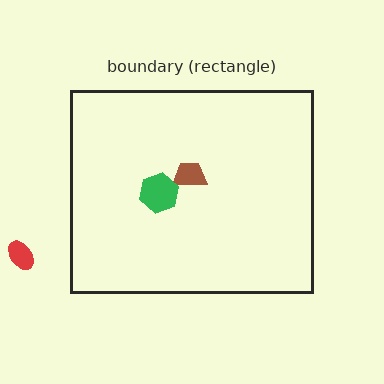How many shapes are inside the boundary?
2 inside, 1 outside.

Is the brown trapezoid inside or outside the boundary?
Inside.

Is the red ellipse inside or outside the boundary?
Outside.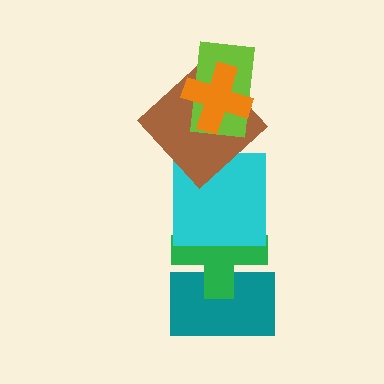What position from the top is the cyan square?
The cyan square is 4th from the top.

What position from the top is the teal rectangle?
The teal rectangle is 6th from the top.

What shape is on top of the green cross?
The cyan square is on top of the green cross.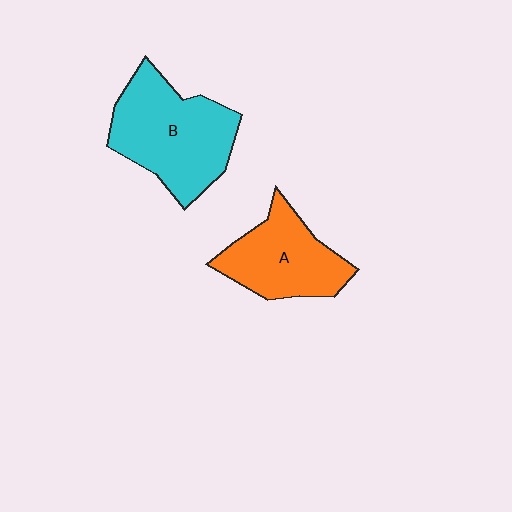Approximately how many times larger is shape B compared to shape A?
Approximately 1.3 times.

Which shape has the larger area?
Shape B (cyan).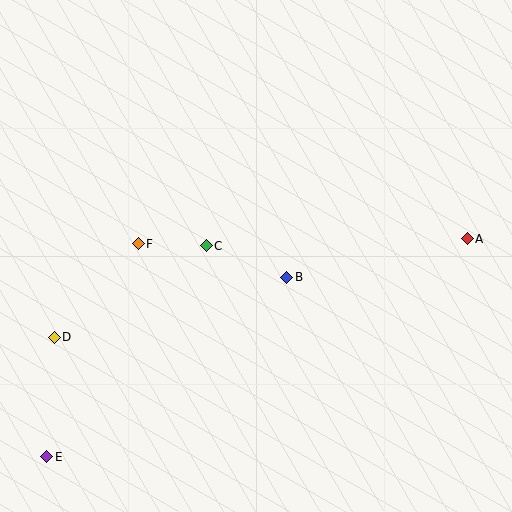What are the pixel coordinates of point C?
Point C is at (206, 246).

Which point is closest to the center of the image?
Point B at (287, 277) is closest to the center.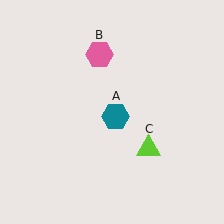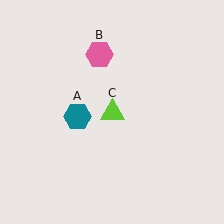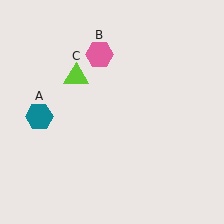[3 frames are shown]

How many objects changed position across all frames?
2 objects changed position: teal hexagon (object A), lime triangle (object C).